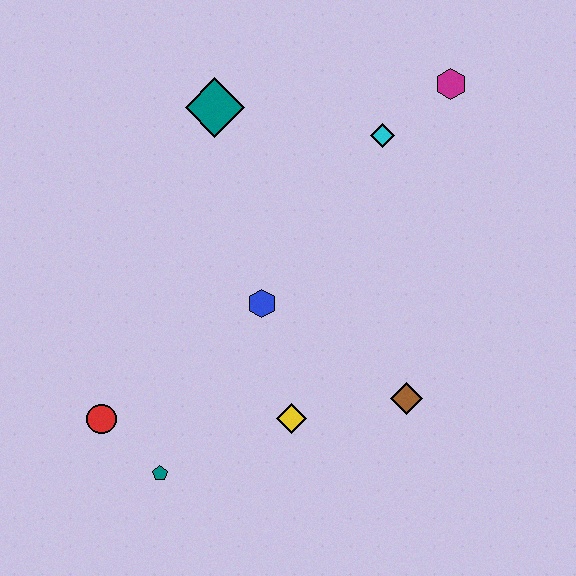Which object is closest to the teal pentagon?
The red circle is closest to the teal pentagon.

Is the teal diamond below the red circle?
No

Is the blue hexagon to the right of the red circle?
Yes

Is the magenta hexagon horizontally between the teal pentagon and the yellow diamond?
No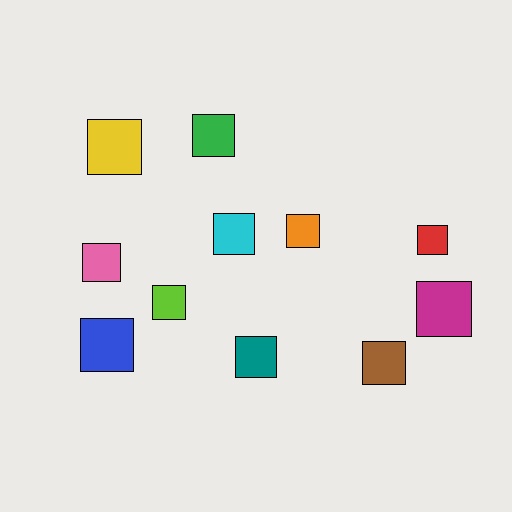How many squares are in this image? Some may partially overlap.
There are 11 squares.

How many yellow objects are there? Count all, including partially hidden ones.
There is 1 yellow object.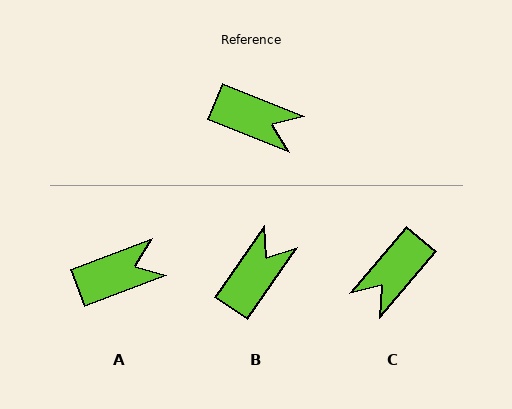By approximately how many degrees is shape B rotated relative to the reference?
Approximately 77 degrees counter-clockwise.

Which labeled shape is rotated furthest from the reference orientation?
C, about 108 degrees away.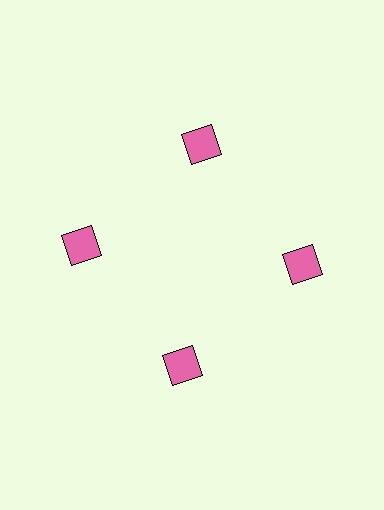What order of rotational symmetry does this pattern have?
This pattern has 4-fold rotational symmetry.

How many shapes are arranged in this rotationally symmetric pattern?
There are 4 shapes, arranged in 4 groups of 1.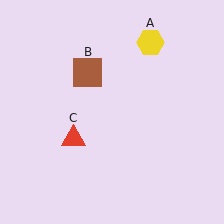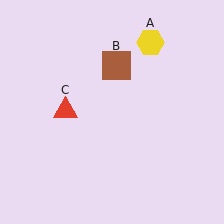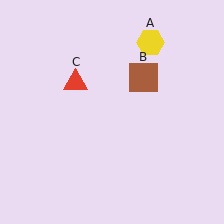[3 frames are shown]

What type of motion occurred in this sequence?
The brown square (object B), red triangle (object C) rotated clockwise around the center of the scene.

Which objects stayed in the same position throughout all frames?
Yellow hexagon (object A) remained stationary.